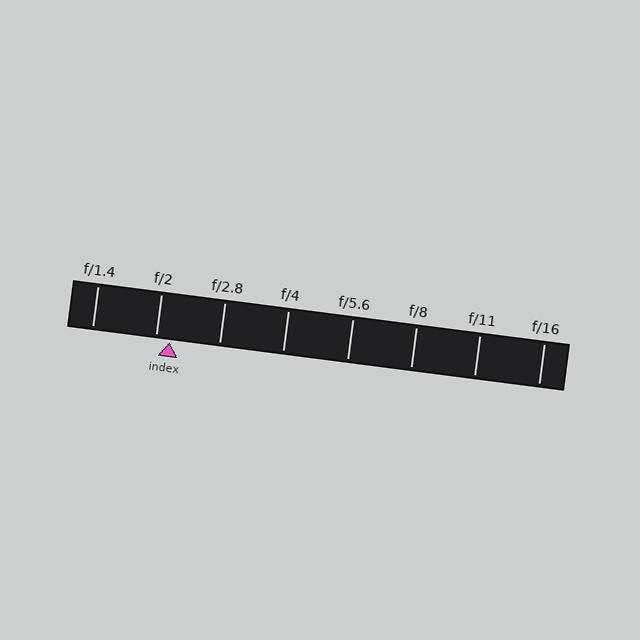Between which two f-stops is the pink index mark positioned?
The index mark is between f/2 and f/2.8.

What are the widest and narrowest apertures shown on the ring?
The widest aperture shown is f/1.4 and the narrowest is f/16.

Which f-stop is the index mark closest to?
The index mark is closest to f/2.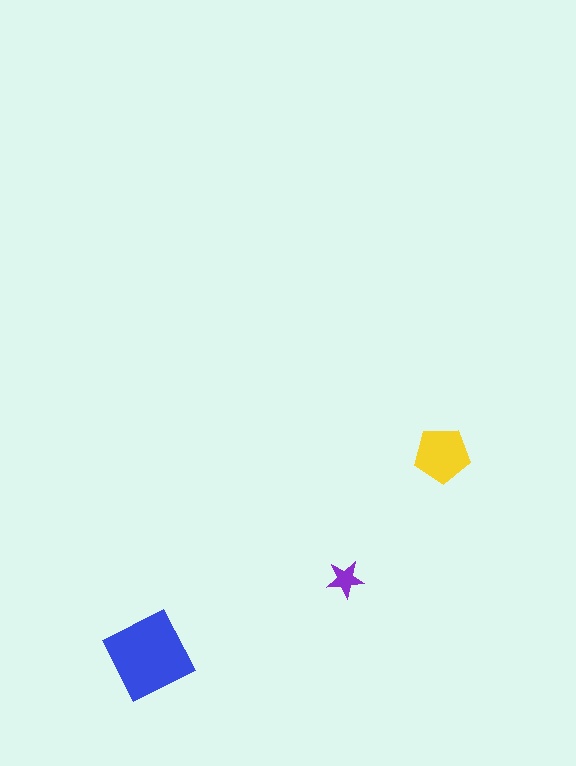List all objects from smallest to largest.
The purple star, the yellow pentagon, the blue diamond.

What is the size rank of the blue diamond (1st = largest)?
1st.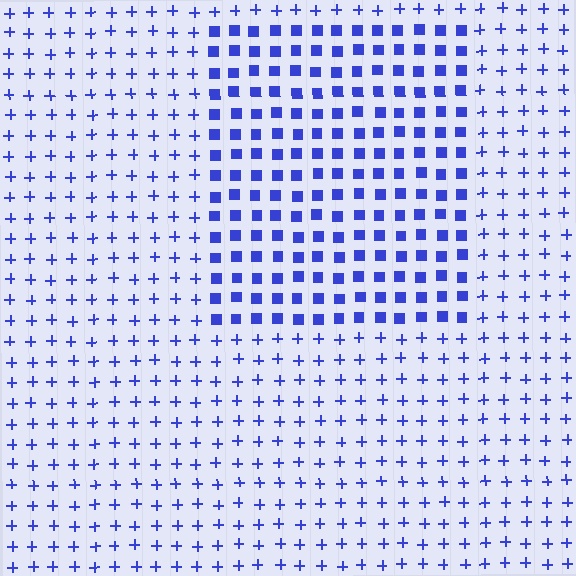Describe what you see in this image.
The image is filled with small blue elements arranged in a uniform grid. A rectangle-shaped region contains squares, while the surrounding area contains plus signs. The boundary is defined purely by the change in element shape.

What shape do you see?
I see a rectangle.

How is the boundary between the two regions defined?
The boundary is defined by a change in element shape: squares inside vs. plus signs outside. All elements share the same color and spacing.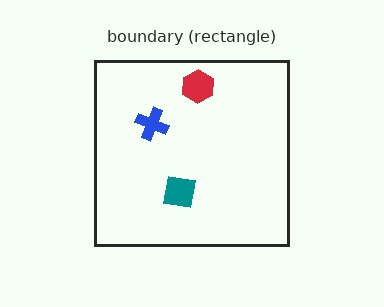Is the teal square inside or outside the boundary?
Inside.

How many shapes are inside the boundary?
3 inside, 0 outside.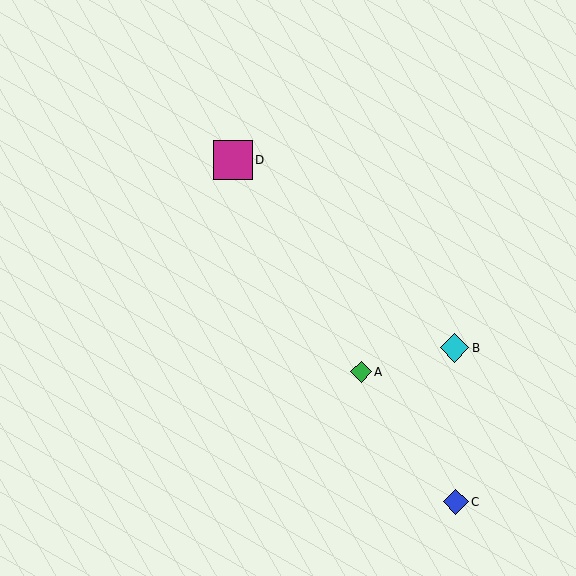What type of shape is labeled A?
Shape A is a green diamond.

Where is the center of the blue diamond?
The center of the blue diamond is at (456, 502).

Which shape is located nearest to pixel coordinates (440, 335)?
The cyan diamond (labeled B) at (454, 348) is nearest to that location.